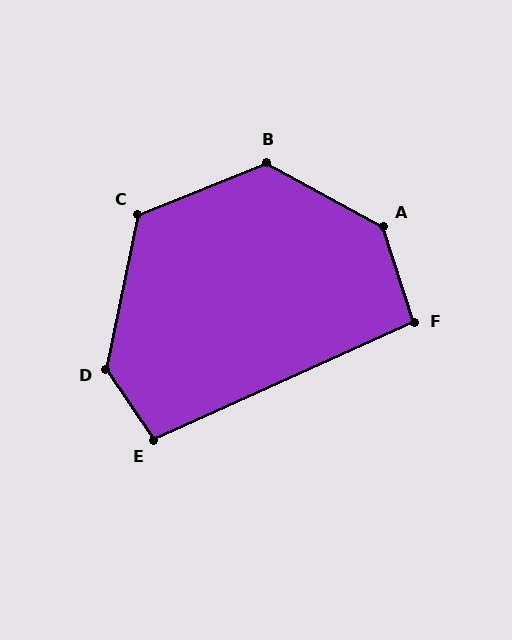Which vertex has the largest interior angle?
A, at approximately 136 degrees.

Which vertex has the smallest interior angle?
F, at approximately 97 degrees.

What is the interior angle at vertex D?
Approximately 134 degrees (obtuse).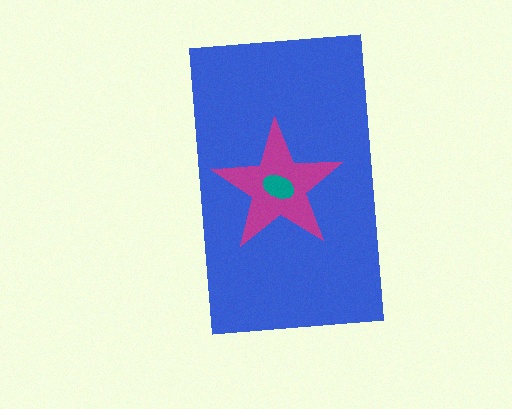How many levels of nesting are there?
3.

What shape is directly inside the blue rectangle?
The magenta star.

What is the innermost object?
The teal ellipse.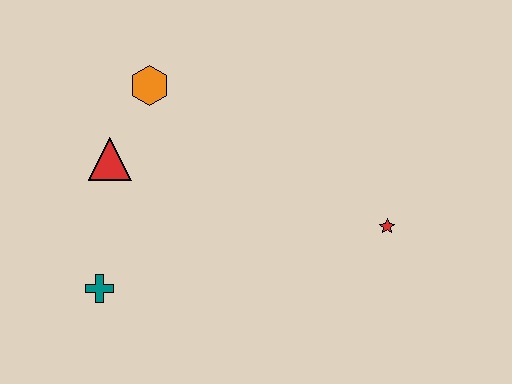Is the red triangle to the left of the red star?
Yes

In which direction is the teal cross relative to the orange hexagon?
The teal cross is below the orange hexagon.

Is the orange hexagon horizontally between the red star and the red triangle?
Yes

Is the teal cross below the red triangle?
Yes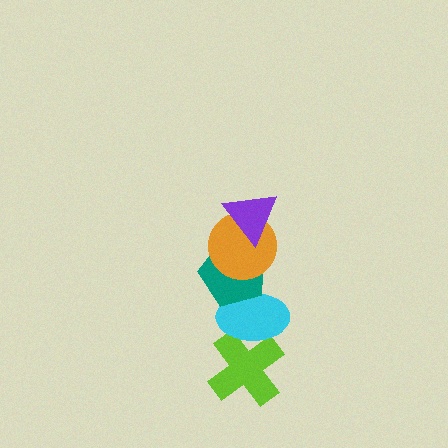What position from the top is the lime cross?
The lime cross is 5th from the top.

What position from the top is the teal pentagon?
The teal pentagon is 3rd from the top.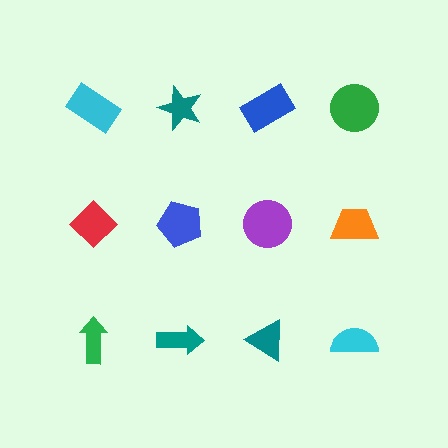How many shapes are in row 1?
4 shapes.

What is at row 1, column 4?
A green circle.